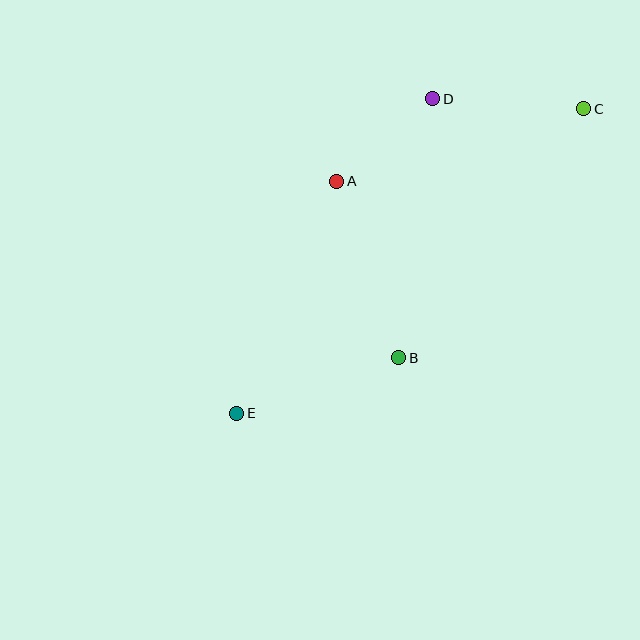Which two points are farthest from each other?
Points C and E are farthest from each other.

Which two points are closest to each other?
Points A and D are closest to each other.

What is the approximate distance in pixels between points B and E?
The distance between B and E is approximately 172 pixels.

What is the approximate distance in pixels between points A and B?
The distance between A and B is approximately 187 pixels.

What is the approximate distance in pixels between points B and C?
The distance between B and C is approximately 310 pixels.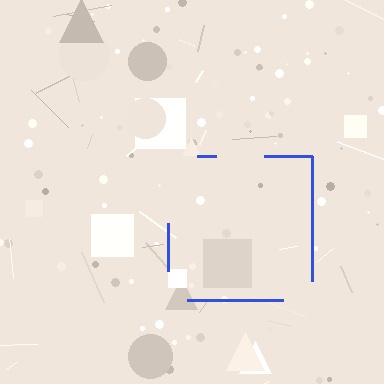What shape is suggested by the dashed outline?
The dashed outline suggests a square.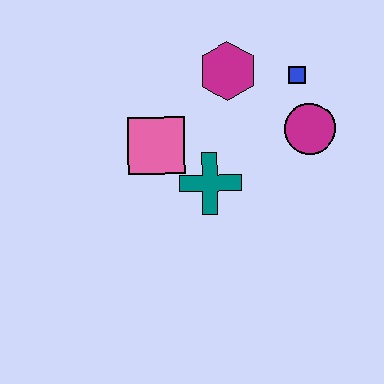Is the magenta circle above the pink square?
Yes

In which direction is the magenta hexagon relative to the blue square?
The magenta hexagon is to the left of the blue square.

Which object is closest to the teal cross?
The pink square is closest to the teal cross.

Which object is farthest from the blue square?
The pink square is farthest from the blue square.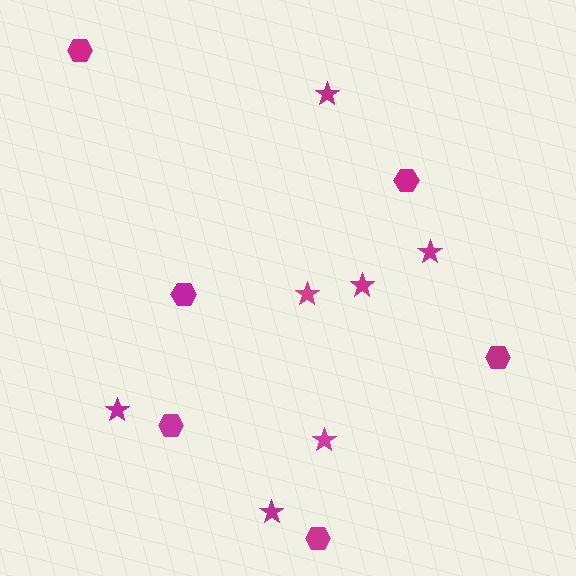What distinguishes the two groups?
There are 2 groups: one group of hexagons (6) and one group of stars (7).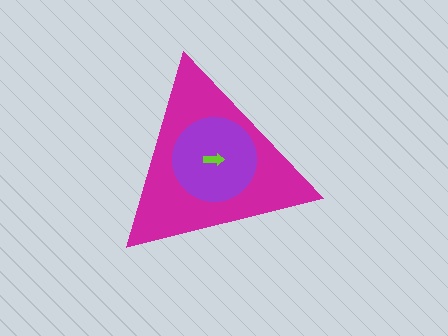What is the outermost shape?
The magenta triangle.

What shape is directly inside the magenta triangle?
The purple circle.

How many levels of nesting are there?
3.